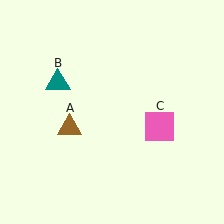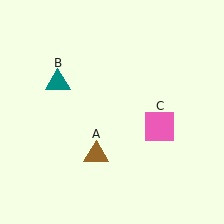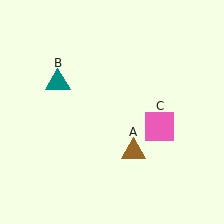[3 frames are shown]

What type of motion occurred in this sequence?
The brown triangle (object A) rotated counterclockwise around the center of the scene.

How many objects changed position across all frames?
1 object changed position: brown triangle (object A).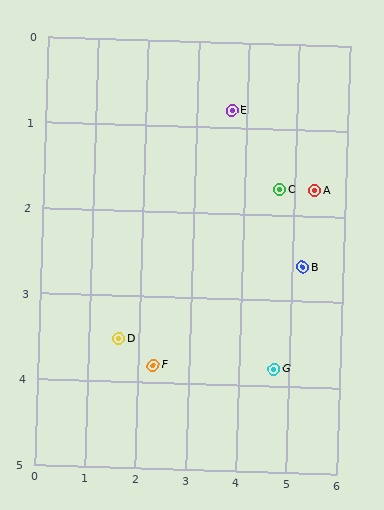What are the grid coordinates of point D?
Point D is at approximately (1.6, 3.5).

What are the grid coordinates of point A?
Point A is at approximately (5.4, 1.7).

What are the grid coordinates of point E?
Point E is at approximately (3.7, 0.8).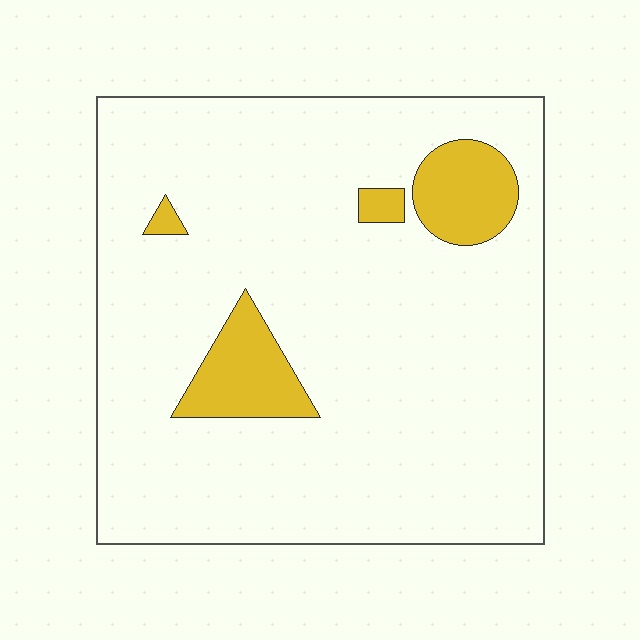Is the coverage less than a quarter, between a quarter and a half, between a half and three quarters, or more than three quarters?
Less than a quarter.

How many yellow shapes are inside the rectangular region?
4.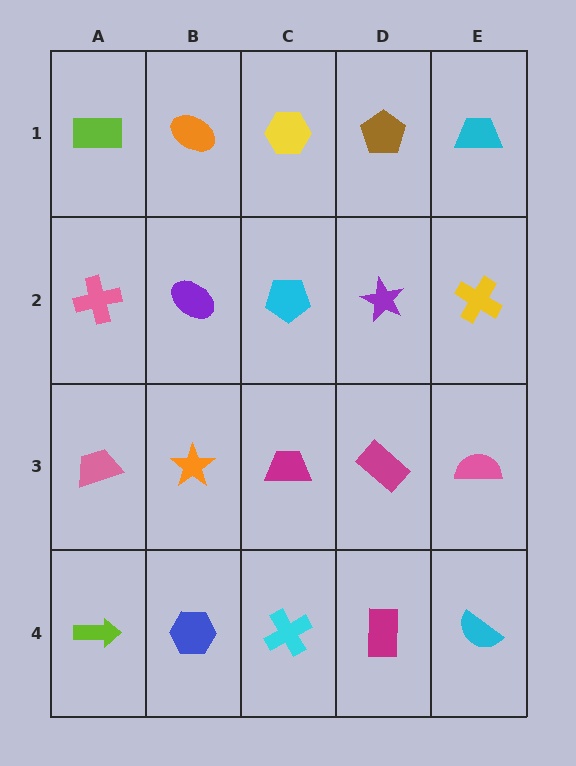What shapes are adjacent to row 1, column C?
A cyan pentagon (row 2, column C), an orange ellipse (row 1, column B), a brown pentagon (row 1, column D).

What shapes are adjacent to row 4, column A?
A pink trapezoid (row 3, column A), a blue hexagon (row 4, column B).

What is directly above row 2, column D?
A brown pentagon.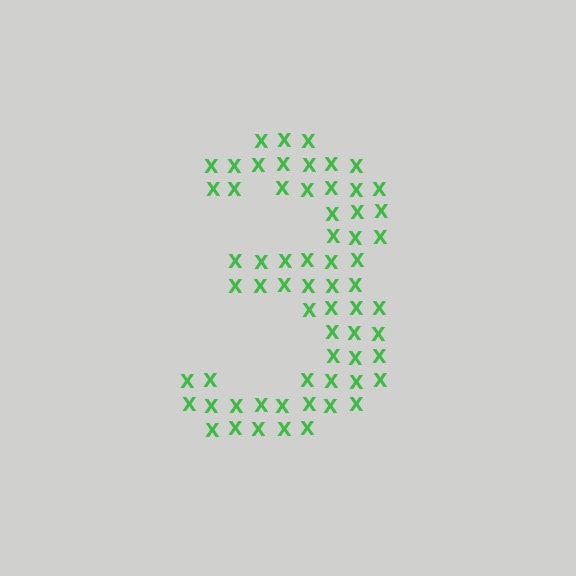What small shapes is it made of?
It is made of small letter X's.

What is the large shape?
The large shape is the digit 3.